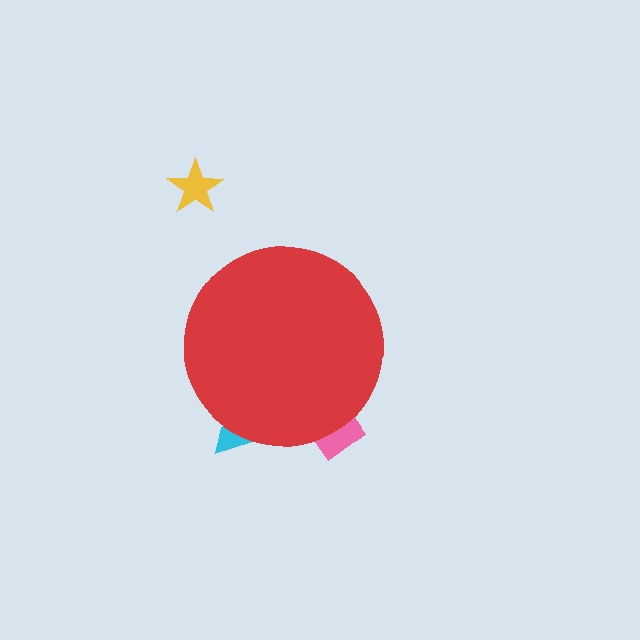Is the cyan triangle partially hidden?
Yes, the cyan triangle is partially hidden behind the red circle.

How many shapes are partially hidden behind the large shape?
2 shapes are partially hidden.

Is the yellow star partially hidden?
No, the yellow star is fully visible.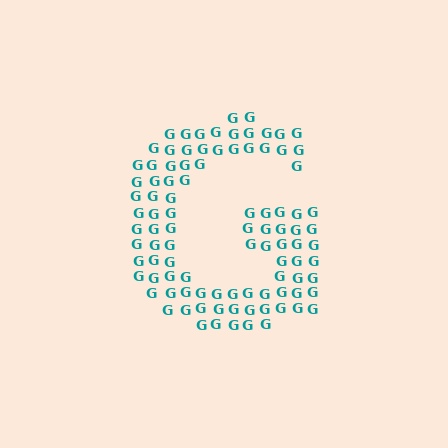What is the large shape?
The large shape is the letter G.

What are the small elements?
The small elements are letter G's.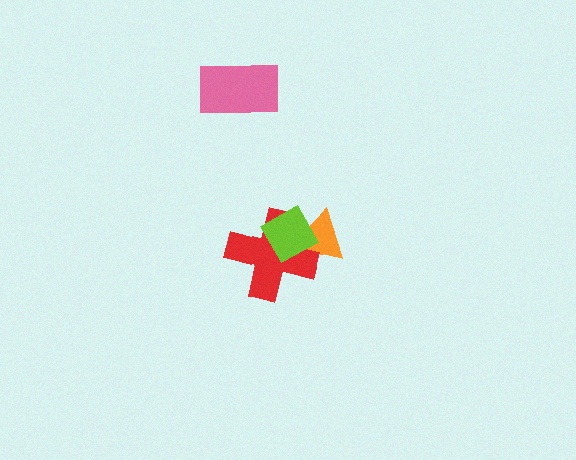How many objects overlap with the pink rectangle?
0 objects overlap with the pink rectangle.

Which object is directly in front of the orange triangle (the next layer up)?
The red cross is directly in front of the orange triangle.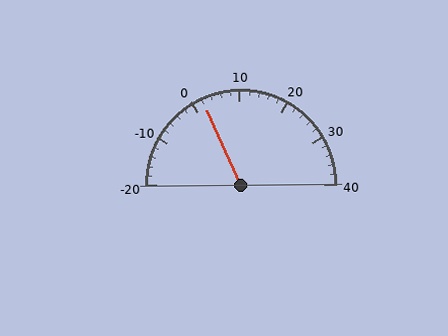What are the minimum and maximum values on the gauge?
The gauge ranges from -20 to 40.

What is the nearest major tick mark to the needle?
The nearest major tick mark is 0.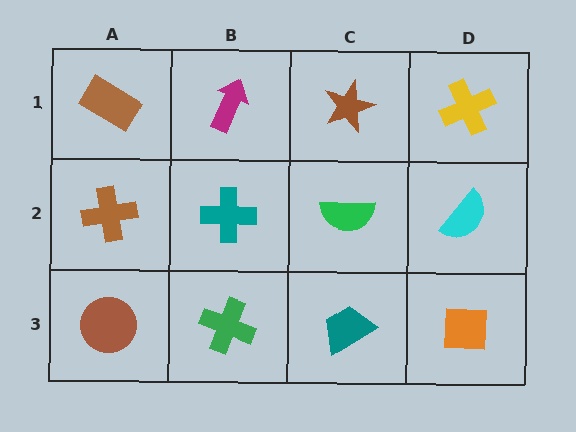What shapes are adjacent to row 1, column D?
A cyan semicircle (row 2, column D), a brown star (row 1, column C).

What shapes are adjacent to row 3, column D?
A cyan semicircle (row 2, column D), a teal trapezoid (row 3, column C).